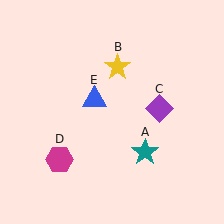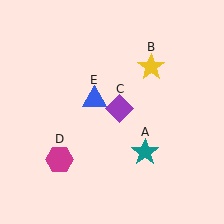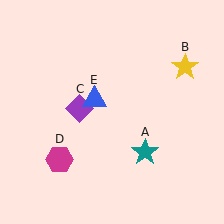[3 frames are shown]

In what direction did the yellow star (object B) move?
The yellow star (object B) moved right.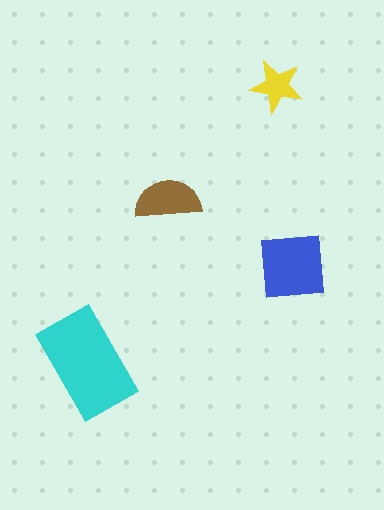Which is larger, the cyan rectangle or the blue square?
The cyan rectangle.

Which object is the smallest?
The yellow star.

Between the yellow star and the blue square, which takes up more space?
The blue square.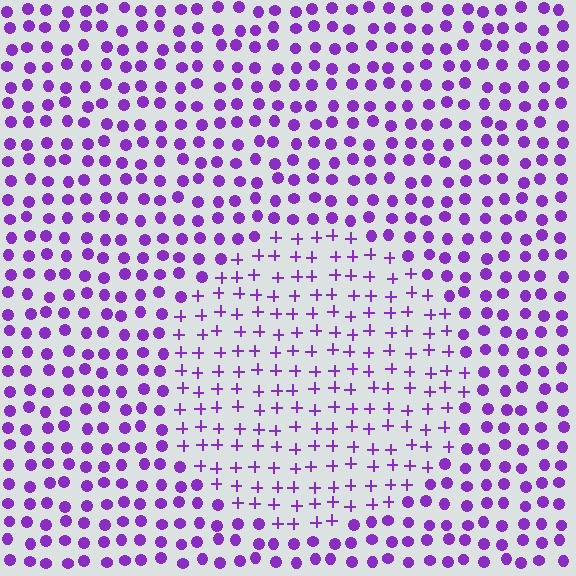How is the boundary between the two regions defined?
The boundary is defined by a change in element shape: plus signs inside vs. circles outside. All elements share the same color and spacing.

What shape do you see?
I see a circle.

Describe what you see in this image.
The image is filled with small purple elements arranged in a uniform grid. A circle-shaped region contains plus signs, while the surrounding area contains circles. The boundary is defined purely by the change in element shape.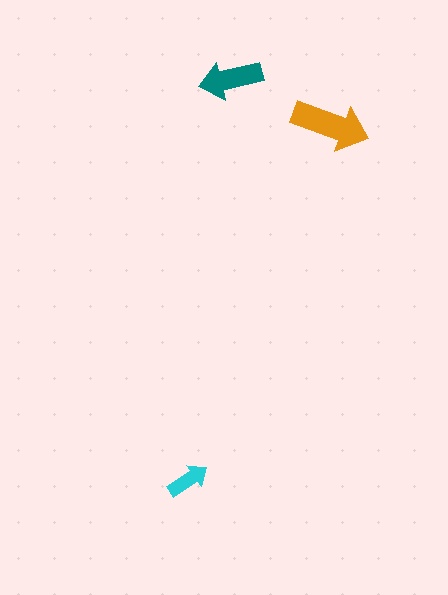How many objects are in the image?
There are 3 objects in the image.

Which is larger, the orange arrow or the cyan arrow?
The orange one.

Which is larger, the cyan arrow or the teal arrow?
The teal one.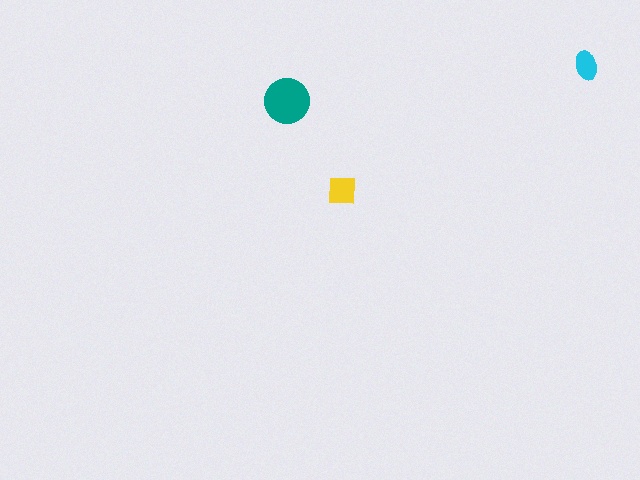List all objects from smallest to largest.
The cyan ellipse, the yellow square, the teal circle.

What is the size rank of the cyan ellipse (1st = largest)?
3rd.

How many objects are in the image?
There are 3 objects in the image.